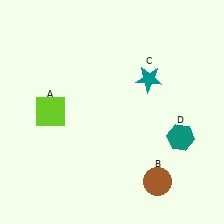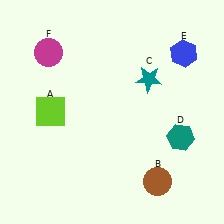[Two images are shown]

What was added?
A blue hexagon (E), a magenta circle (F) were added in Image 2.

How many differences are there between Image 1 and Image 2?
There are 2 differences between the two images.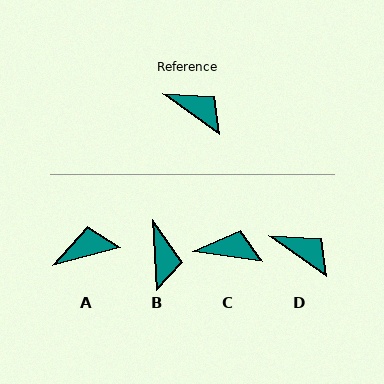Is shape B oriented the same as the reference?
No, it is off by about 51 degrees.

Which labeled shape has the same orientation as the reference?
D.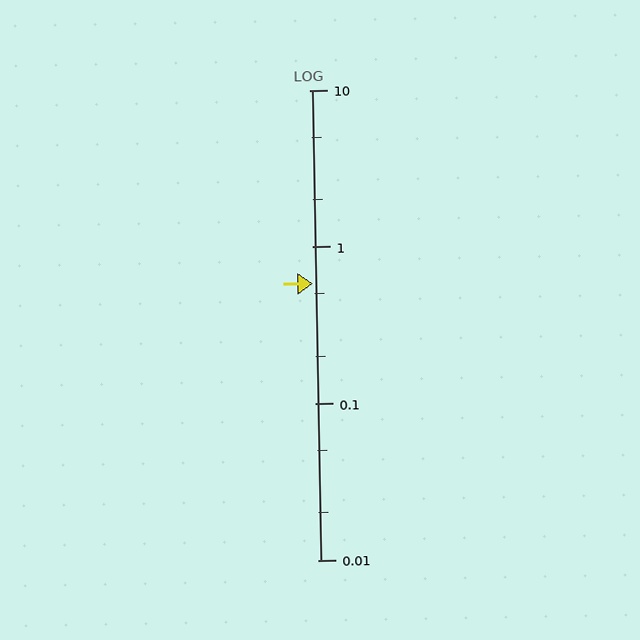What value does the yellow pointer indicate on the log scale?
The pointer indicates approximately 0.58.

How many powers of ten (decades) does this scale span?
The scale spans 3 decades, from 0.01 to 10.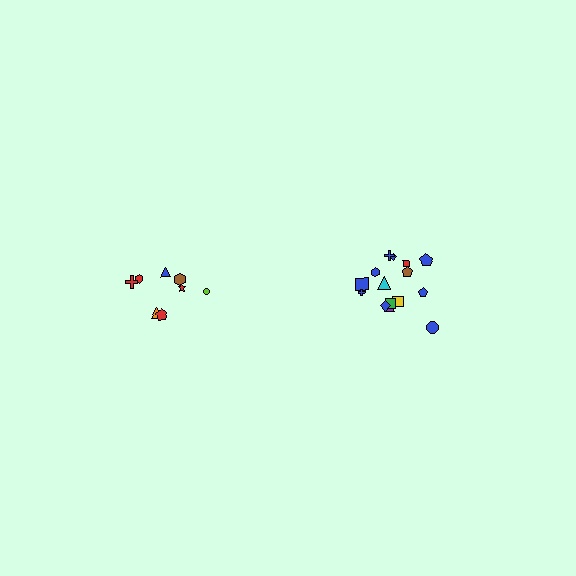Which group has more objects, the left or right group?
The right group.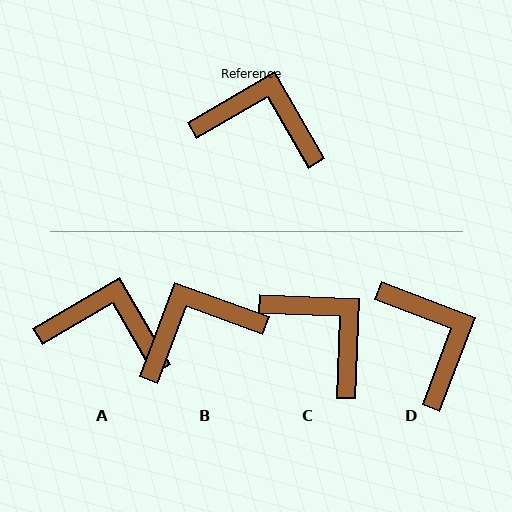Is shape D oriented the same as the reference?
No, it is off by about 51 degrees.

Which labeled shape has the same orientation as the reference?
A.